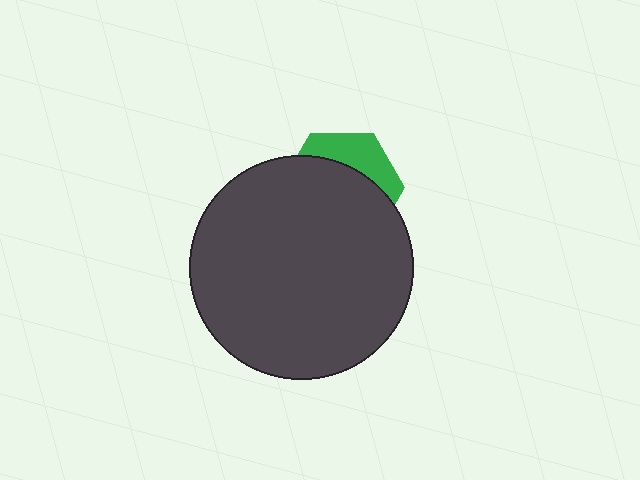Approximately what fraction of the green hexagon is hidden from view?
Roughly 70% of the green hexagon is hidden behind the dark gray circle.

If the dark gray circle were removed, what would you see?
You would see the complete green hexagon.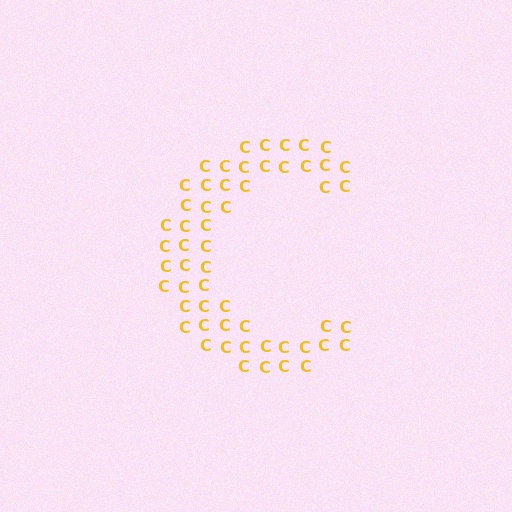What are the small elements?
The small elements are letter C's.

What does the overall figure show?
The overall figure shows the letter C.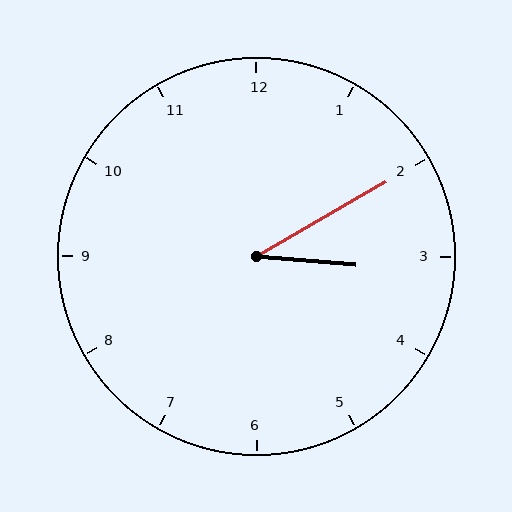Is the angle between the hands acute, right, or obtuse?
It is acute.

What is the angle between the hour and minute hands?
Approximately 35 degrees.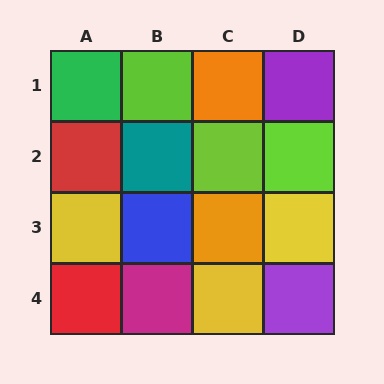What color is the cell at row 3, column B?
Blue.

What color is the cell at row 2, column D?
Lime.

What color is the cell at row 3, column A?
Yellow.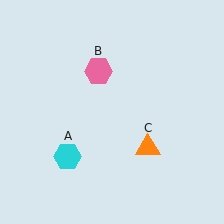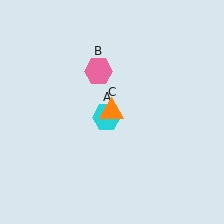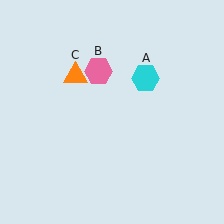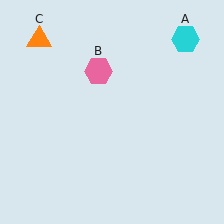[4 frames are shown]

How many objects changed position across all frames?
2 objects changed position: cyan hexagon (object A), orange triangle (object C).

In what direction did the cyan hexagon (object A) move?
The cyan hexagon (object A) moved up and to the right.